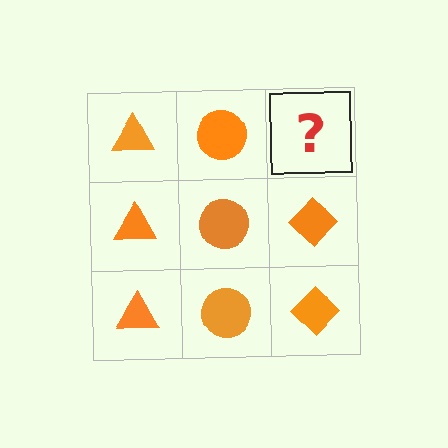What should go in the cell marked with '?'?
The missing cell should contain an orange diamond.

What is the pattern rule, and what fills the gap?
The rule is that each column has a consistent shape. The gap should be filled with an orange diamond.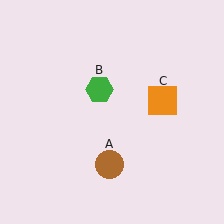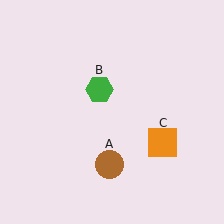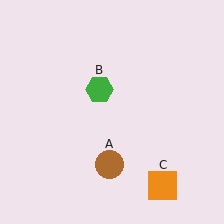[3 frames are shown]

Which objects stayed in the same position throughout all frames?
Brown circle (object A) and green hexagon (object B) remained stationary.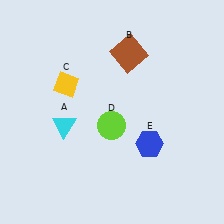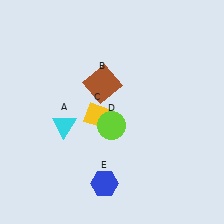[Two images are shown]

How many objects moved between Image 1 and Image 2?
3 objects moved between the two images.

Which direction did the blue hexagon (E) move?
The blue hexagon (E) moved left.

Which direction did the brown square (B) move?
The brown square (B) moved down.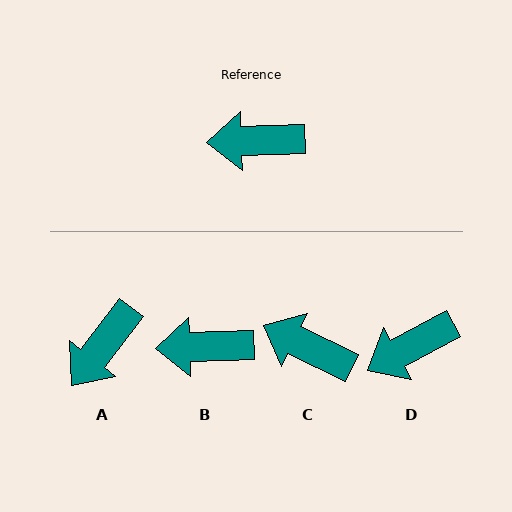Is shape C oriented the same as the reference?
No, it is off by about 28 degrees.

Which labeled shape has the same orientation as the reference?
B.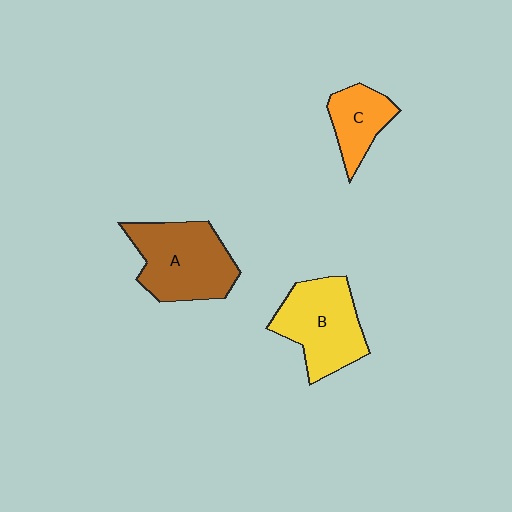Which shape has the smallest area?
Shape C (orange).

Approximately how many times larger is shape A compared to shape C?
Approximately 1.9 times.